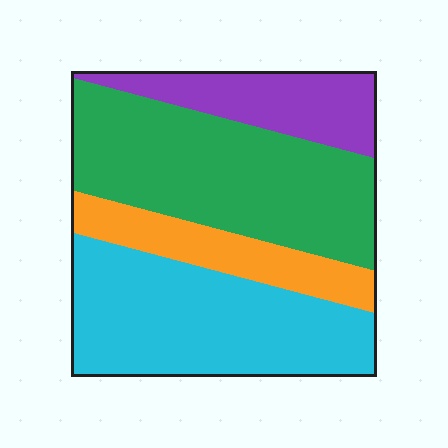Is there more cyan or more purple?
Cyan.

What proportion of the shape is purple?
Purple takes up about one sixth (1/6) of the shape.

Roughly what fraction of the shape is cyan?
Cyan covers about 35% of the shape.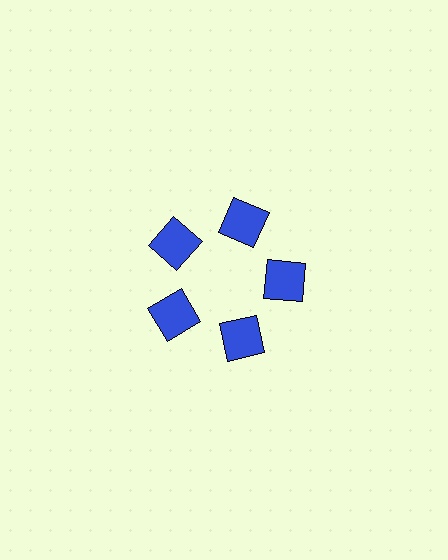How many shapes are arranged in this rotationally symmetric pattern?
There are 5 shapes, arranged in 5 groups of 1.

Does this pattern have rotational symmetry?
Yes, this pattern has 5-fold rotational symmetry. It looks the same after rotating 72 degrees around the center.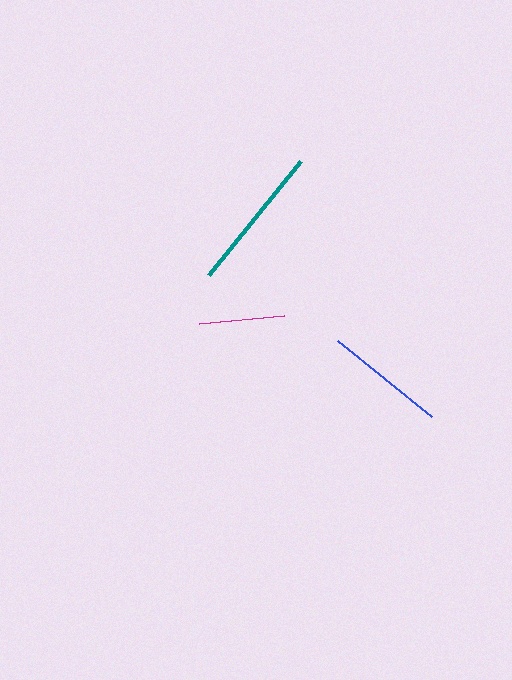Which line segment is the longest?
The teal line is the longest at approximately 146 pixels.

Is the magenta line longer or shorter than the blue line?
The blue line is longer than the magenta line.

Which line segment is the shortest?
The magenta line is the shortest at approximately 85 pixels.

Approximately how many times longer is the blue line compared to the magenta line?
The blue line is approximately 1.4 times the length of the magenta line.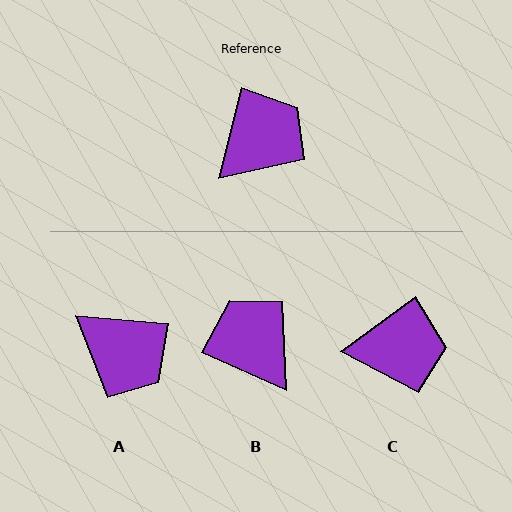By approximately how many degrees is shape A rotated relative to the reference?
Approximately 80 degrees clockwise.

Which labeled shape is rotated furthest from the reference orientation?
B, about 81 degrees away.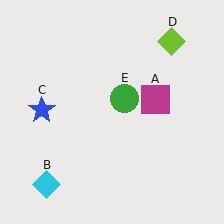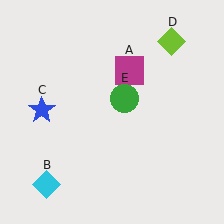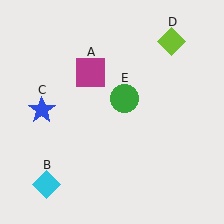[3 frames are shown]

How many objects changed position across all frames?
1 object changed position: magenta square (object A).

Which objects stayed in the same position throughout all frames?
Cyan diamond (object B) and blue star (object C) and lime diamond (object D) and green circle (object E) remained stationary.